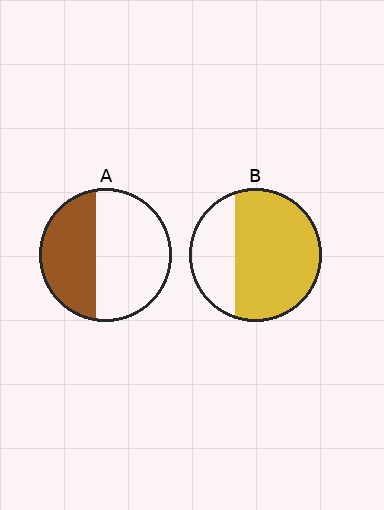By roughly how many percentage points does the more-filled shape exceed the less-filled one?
By roughly 30 percentage points (B over A).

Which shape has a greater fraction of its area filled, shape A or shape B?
Shape B.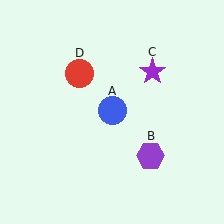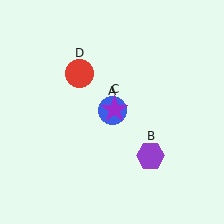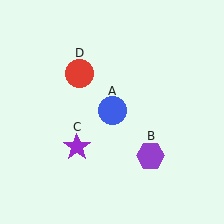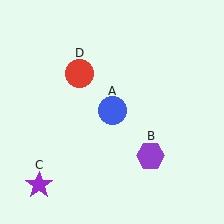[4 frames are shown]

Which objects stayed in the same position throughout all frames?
Blue circle (object A) and purple hexagon (object B) and red circle (object D) remained stationary.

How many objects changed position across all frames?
1 object changed position: purple star (object C).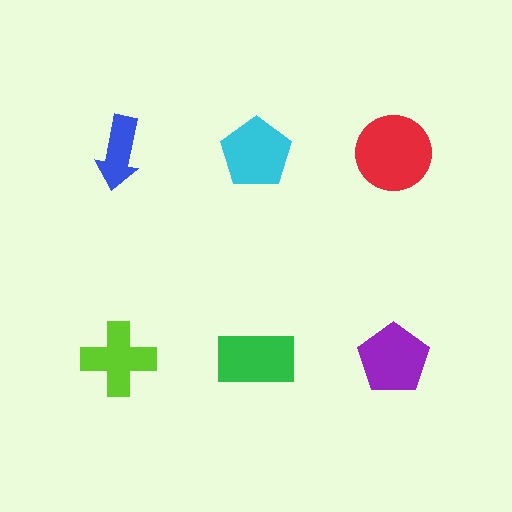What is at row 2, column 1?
A lime cross.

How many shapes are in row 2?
3 shapes.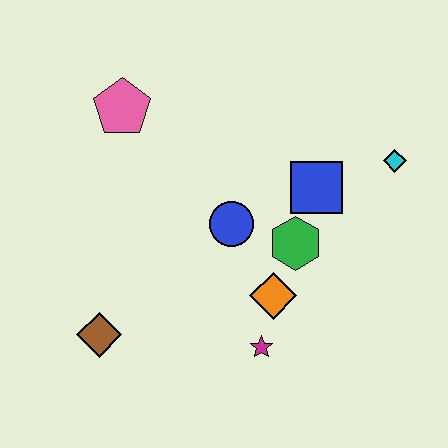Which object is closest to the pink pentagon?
The blue circle is closest to the pink pentagon.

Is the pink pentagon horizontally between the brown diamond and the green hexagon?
Yes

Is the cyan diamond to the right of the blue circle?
Yes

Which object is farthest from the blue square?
The brown diamond is farthest from the blue square.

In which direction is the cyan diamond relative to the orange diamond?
The cyan diamond is above the orange diamond.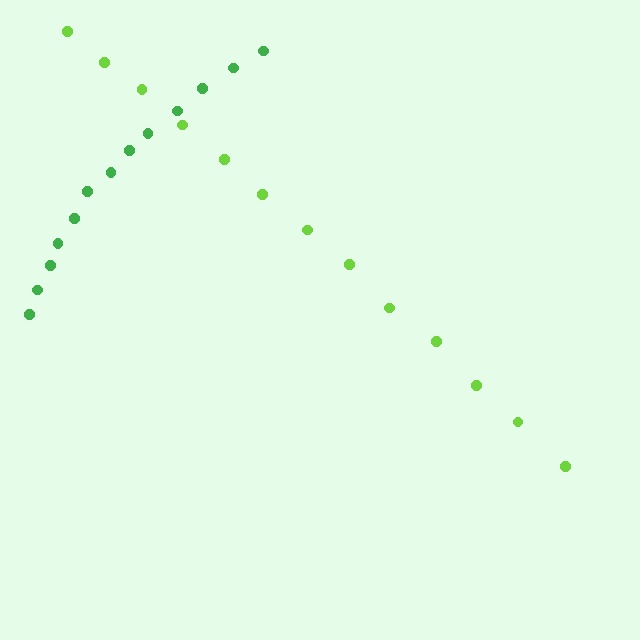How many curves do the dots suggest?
There are 2 distinct paths.